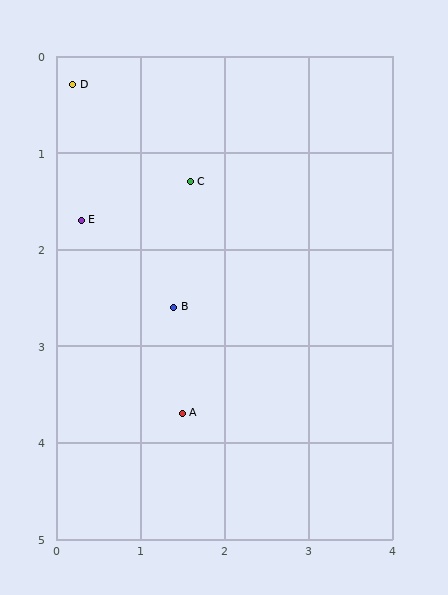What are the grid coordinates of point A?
Point A is at approximately (1.5, 3.7).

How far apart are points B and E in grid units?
Points B and E are about 1.4 grid units apart.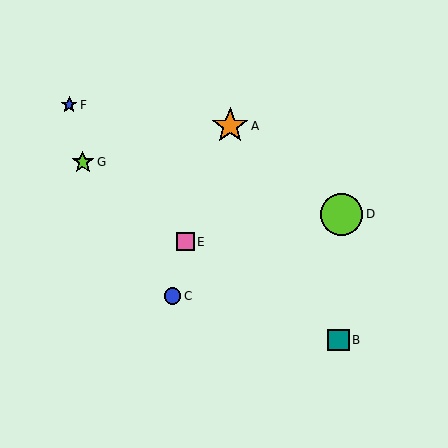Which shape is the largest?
The lime circle (labeled D) is the largest.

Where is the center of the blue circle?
The center of the blue circle is at (173, 296).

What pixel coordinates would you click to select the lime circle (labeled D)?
Click at (342, 214) to select the lime circle D.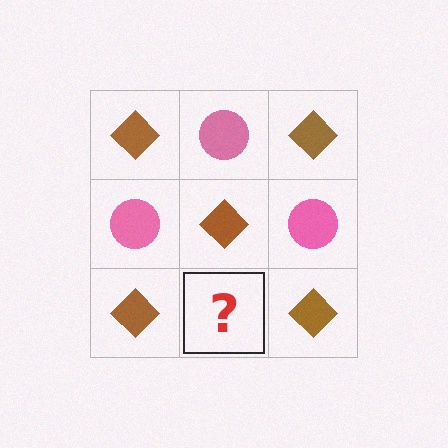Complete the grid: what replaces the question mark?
The question mark should be replaced with a pink circle.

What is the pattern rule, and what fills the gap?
The rule is that it alternates brown diamond and pink circle in a checkerboard pattern. The gap should be filled with a pink circle.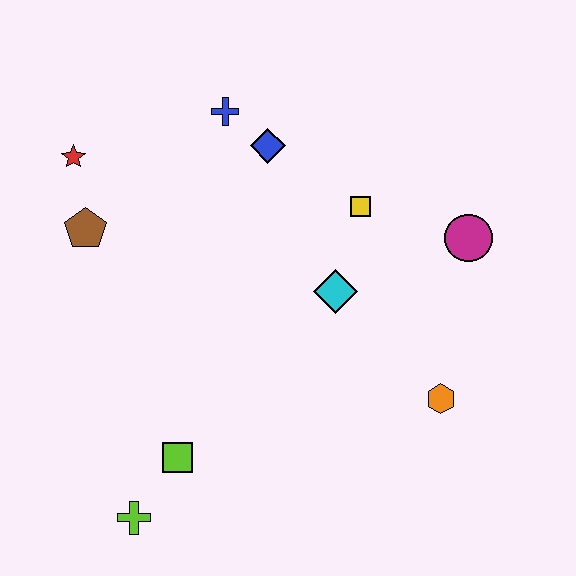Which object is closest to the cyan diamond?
The yellow square is closest to the cyan diamond.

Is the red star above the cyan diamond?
Yes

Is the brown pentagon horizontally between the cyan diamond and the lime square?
No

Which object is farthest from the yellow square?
The lime cross is farthest from the yellow square.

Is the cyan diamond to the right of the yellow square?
No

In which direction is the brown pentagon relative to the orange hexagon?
The brown pentagon is to the left of the orange hexagon.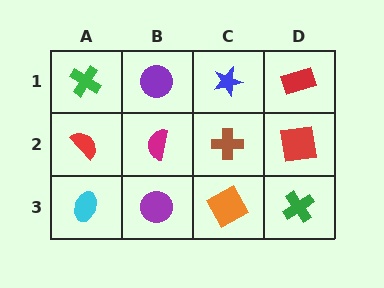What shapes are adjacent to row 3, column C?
A brown cross (row 2, column C), a purple circle (row 3, column B), a green cross (row 3, column D).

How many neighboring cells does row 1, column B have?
3.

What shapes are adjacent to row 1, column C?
A brown cross (row 2, column C), a purple circle (row 1, column B), a red rectangle (row 1, column D).